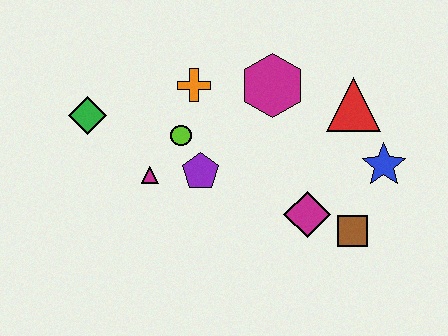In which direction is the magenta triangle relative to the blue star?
The magenta triangle is to the left of the blue star.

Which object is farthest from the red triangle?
The green diamond is farthest from the red triangle.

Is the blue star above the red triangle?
No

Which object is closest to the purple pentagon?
The lime circle is closest to the purple pentagon.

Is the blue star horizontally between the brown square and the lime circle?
No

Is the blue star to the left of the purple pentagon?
No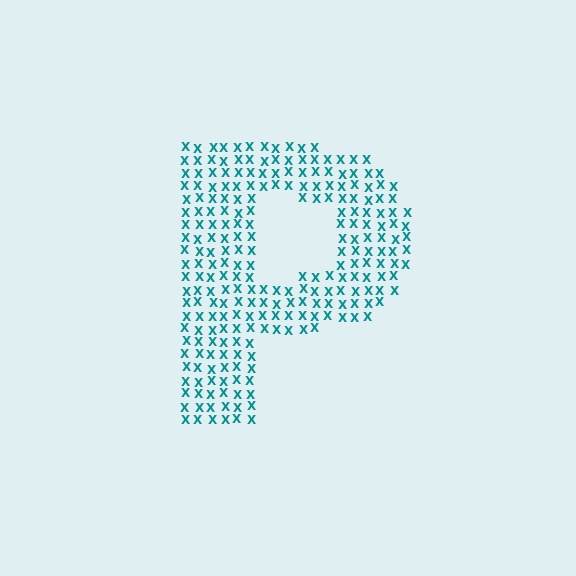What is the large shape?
The large shape is the letter P.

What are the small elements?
The small elements are letter X's.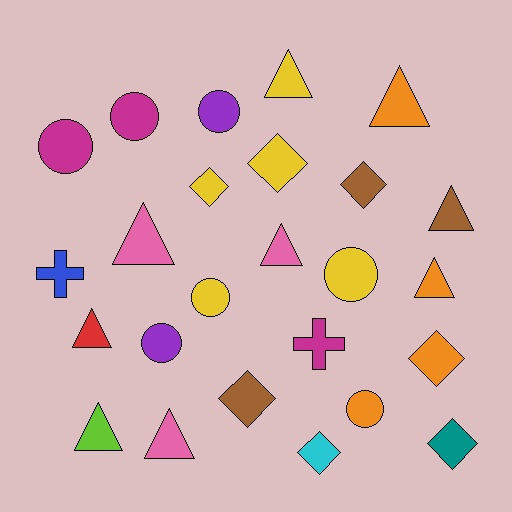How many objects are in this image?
There are 25 objects.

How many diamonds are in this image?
There are 7 diamonds.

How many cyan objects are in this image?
There is 1 cyan object.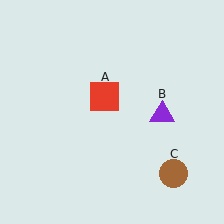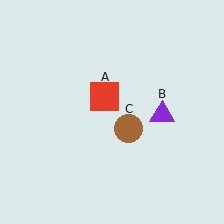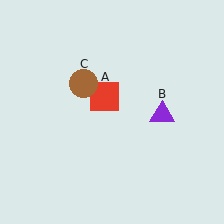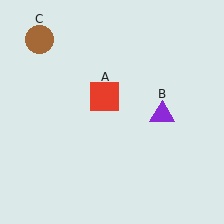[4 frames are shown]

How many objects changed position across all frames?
1 object changed position: brown circle (object C).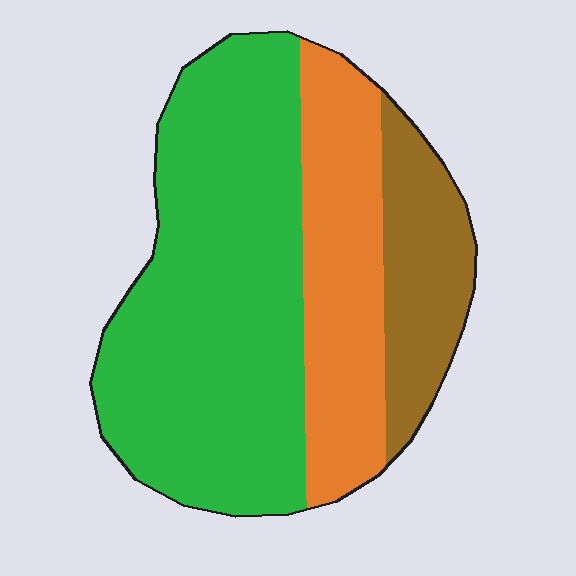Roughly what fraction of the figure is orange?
Orange takes up about one quarter (1/4) of the figure.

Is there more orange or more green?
Green.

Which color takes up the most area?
Green, at roughly 55%.